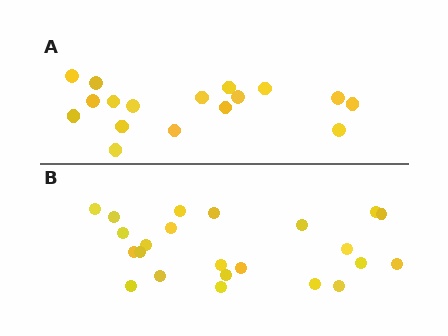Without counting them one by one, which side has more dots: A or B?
Region B (the bottom region) has more dots.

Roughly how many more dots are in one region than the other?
Region B has about 6 more dots than region A.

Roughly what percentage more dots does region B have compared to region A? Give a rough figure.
About 35% more.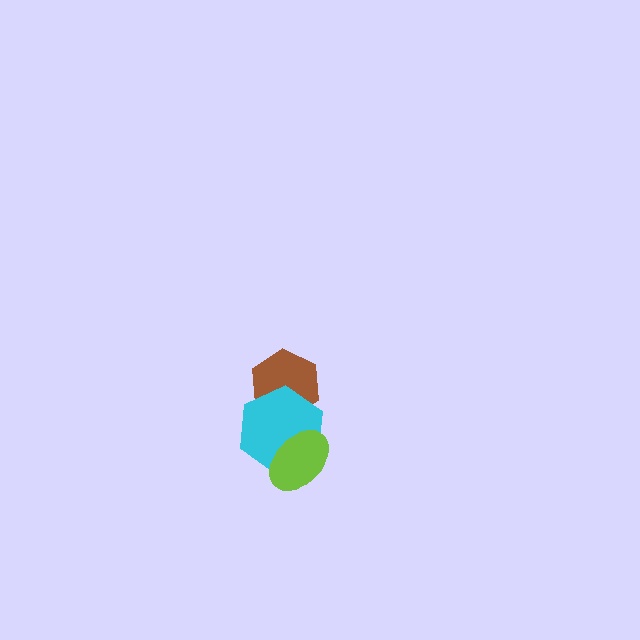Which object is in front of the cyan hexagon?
The lime ellipse is in front of the cyan hexagon.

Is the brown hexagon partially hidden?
Yes, it is partially covered by another shape.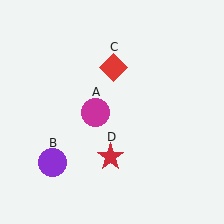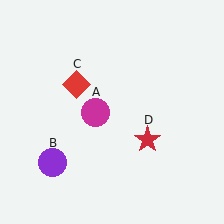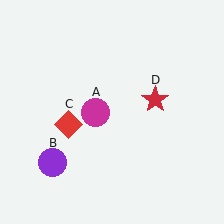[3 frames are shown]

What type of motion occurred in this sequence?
The red diamond (object C), red star (object D) rotated counterclockwise around the center of the scene.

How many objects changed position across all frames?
2 objects changed position: red diamond (object C), red star (object D).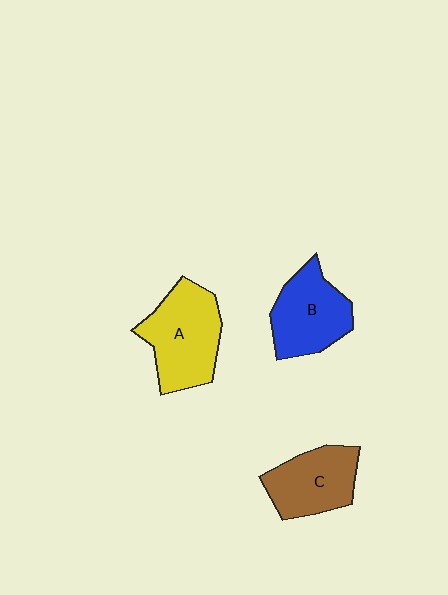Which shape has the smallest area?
Shape C (brown).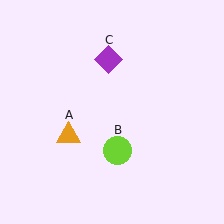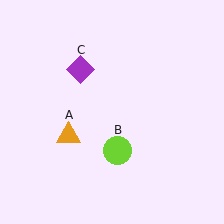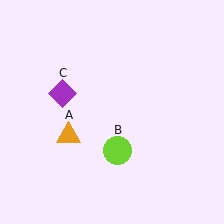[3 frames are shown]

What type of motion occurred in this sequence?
The purple diamond (object C) rotated counterclockwise around the center of the scene.